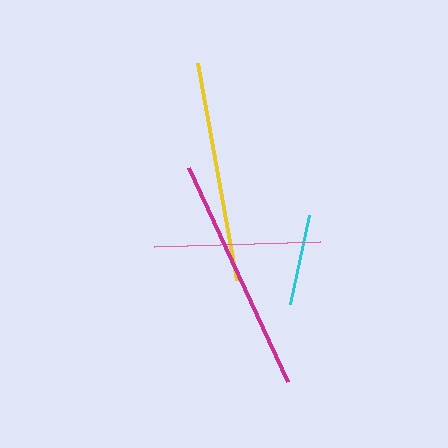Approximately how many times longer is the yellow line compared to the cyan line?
The yellow line is approximately 2.4 times the length of the cyan line.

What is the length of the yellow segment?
The yellow segment is approximately 220 pixels long.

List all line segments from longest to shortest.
From longest to shortest: magenta, yellow, pink, cyan.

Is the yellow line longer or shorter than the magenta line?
The magenta line is longer than the yellow line.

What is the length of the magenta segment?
The magenta segment is approximately 236 pixels long.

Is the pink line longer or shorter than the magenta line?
The magenta line is longer than the pink line.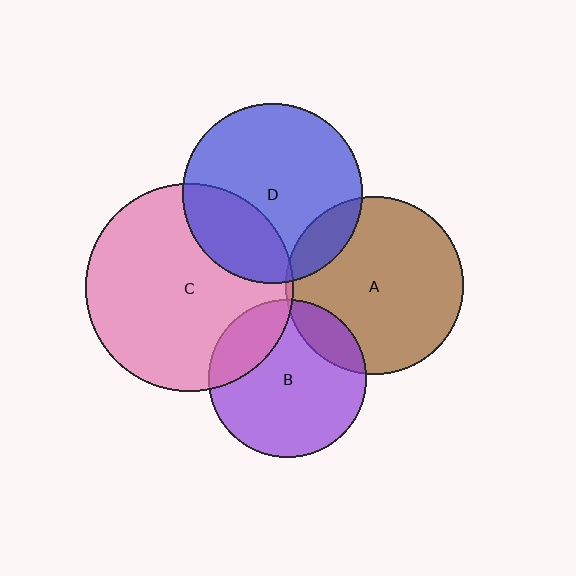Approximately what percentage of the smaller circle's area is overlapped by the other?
Approximately 15%.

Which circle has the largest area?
Circle C (pink).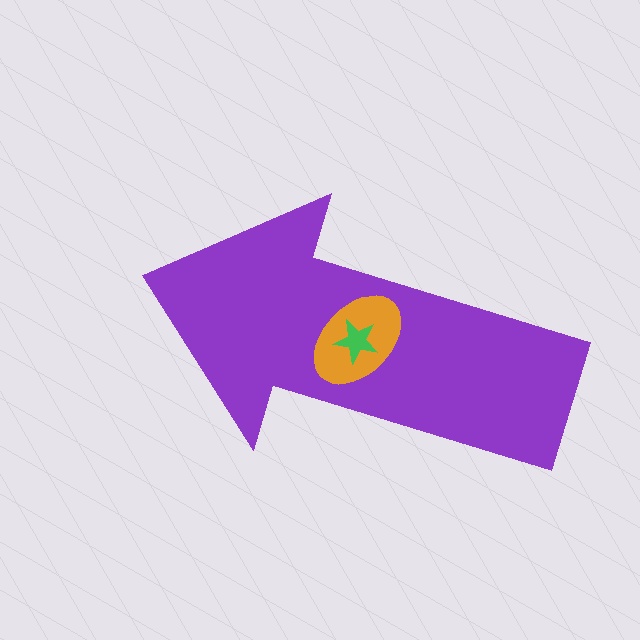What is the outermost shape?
The purple arrow.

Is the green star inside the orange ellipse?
Yes.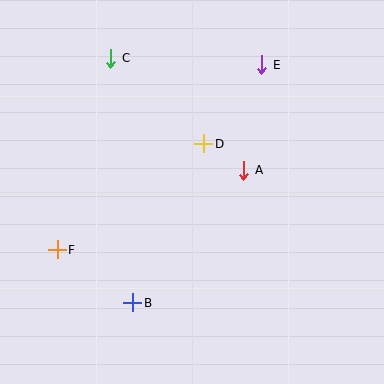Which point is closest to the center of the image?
Point D at (204, 144) is closest to the center.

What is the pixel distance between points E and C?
The distance between E and C is 151 pixels.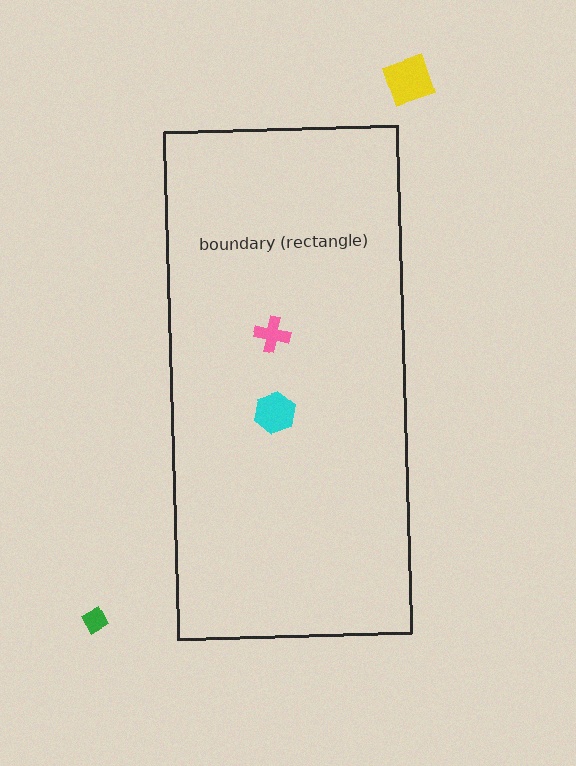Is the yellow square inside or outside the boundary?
Outside.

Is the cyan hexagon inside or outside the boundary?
Inside.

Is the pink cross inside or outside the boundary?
Inside.